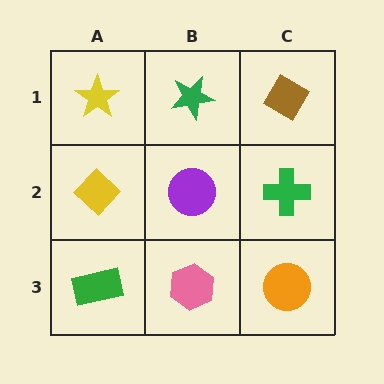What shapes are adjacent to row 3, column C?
A green cross (row 2, column C), a pink hexagon (row 3, column B).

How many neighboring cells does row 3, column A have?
2.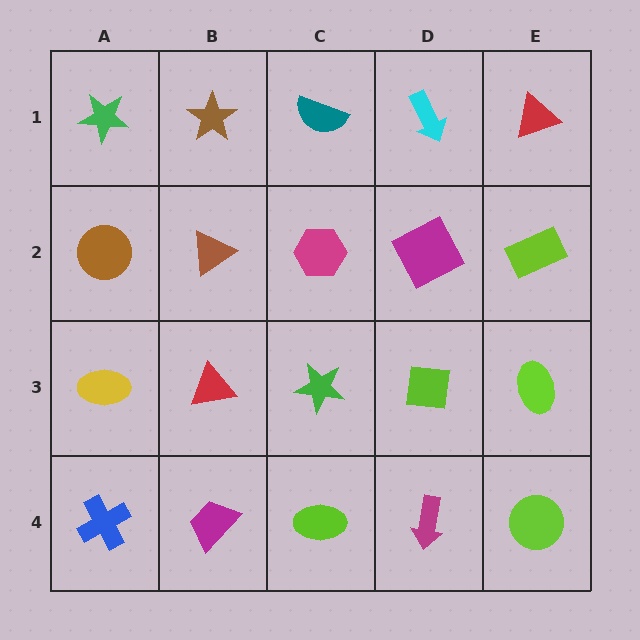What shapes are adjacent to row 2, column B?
A brown star (row 1, column B), a red triangle (row 3, column B), a brown circle (row 2, column A), a magenta hexagon (row 2, column C).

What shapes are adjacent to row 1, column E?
A lime rectangle (row 2, column E), a cyan arrow (row 1, column D).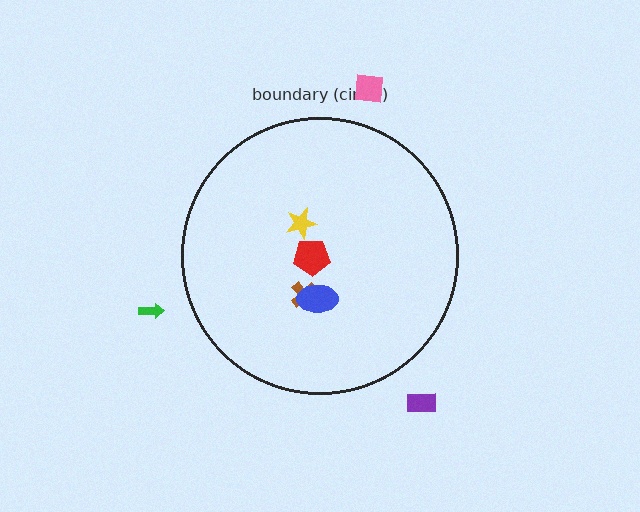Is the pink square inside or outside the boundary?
Outside.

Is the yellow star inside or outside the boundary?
Inside.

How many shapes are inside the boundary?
4 inside, 3 outside.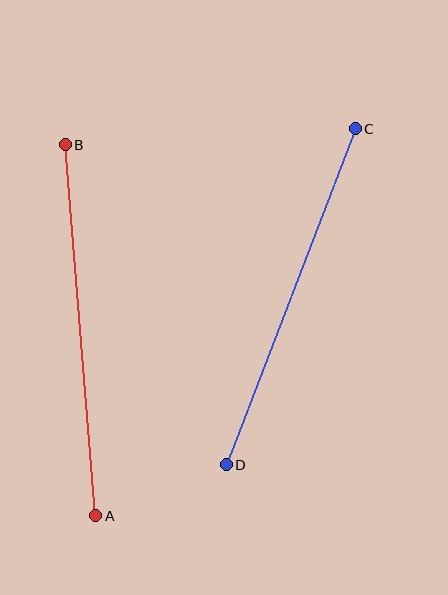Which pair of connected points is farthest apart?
Points A and B are farthest apart.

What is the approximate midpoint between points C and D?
The midpoint is at approximately (291, 297) pixels.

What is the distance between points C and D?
The distance is approximately 360 pixels.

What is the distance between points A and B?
The distance is approximately 372 pixels.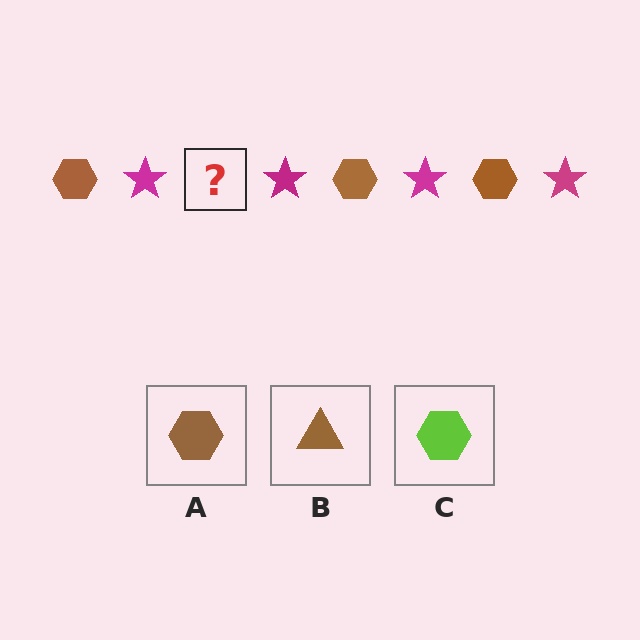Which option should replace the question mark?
Option A.